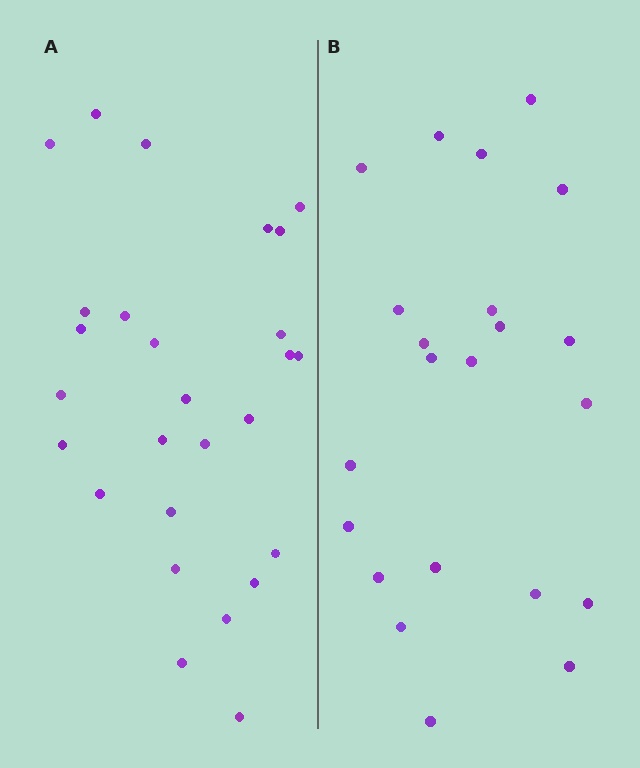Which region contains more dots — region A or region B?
Region A (the left region) has more dots.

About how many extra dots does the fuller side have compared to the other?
Region A has about 5 more dots than region B.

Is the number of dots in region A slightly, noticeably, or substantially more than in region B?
Region A has only slightly more — the two regions are fairly close. The ratio is roughly 1.2 to 1.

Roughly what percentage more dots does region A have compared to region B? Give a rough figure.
About 25% more.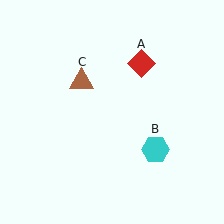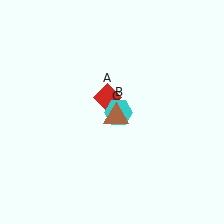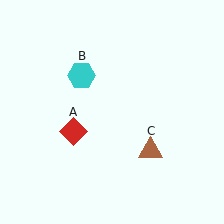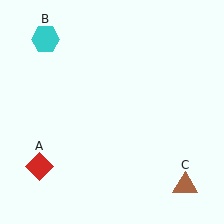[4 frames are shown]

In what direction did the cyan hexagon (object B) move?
The cyan hexagon (object B) moved up and to the left.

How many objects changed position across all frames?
3 objects changed position: red diamond (object A), cyan hexagon (object B), brown triangle (object C).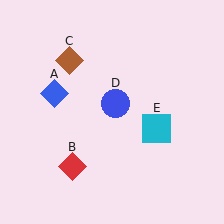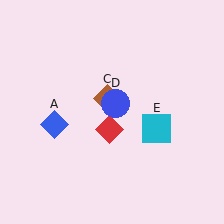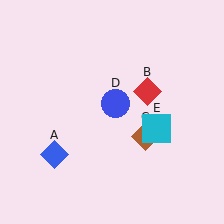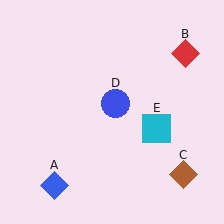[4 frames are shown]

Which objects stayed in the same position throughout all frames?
Blue circle (object D) and cyan square (object E) remained stationary.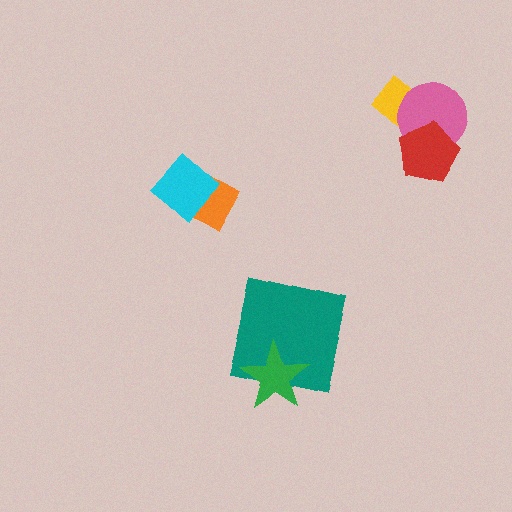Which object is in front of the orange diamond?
The cyan diamond is in front of the orange diamond.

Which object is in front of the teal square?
The green star is in front of the teal square.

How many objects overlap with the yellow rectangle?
2 objects overlap with the yellow rectangle.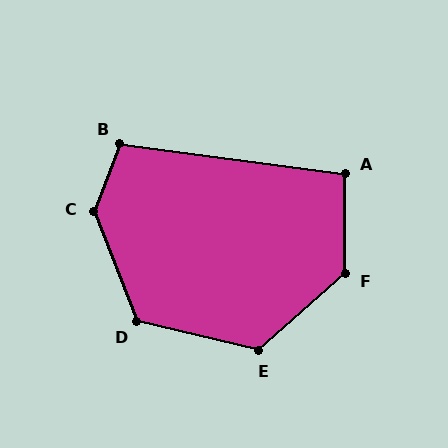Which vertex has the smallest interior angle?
A, at approximately 98 degrees.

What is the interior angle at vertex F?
Approximately 131 degrees (obtuse).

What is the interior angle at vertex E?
Approximately 125 degrees (obtuse).